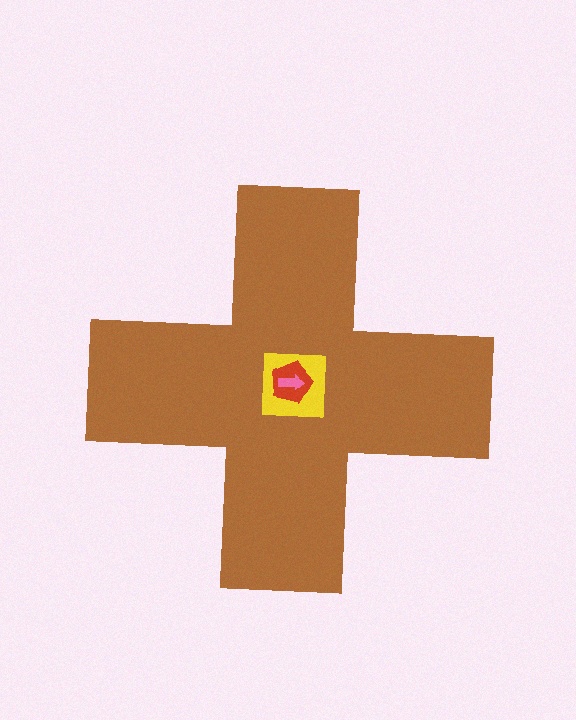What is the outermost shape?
The brown cross.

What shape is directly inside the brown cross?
The yellow square.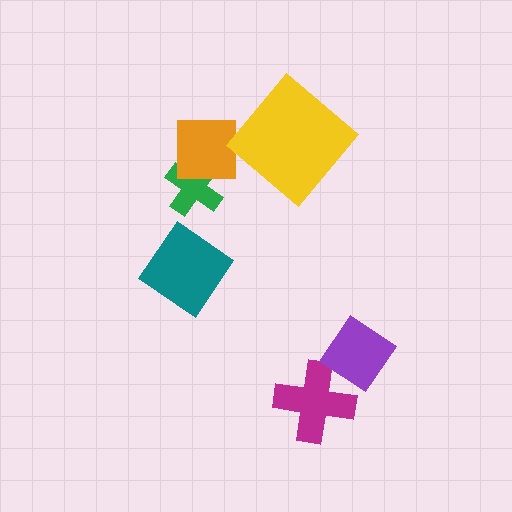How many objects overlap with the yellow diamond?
0 objects overlap with the yellow diamond.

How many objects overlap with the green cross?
1 object overlaps with the green cross.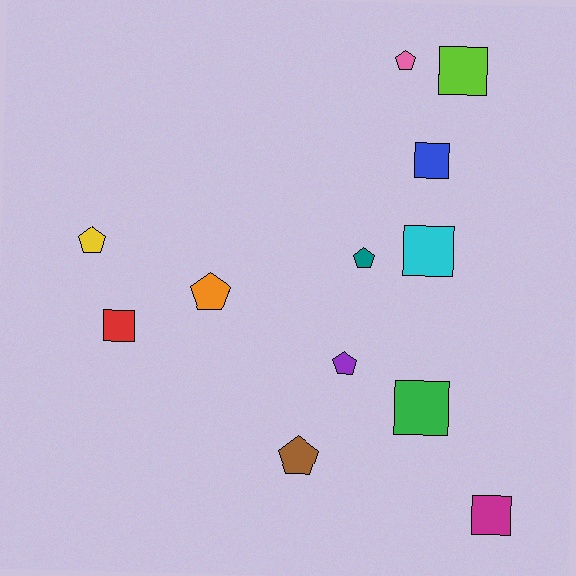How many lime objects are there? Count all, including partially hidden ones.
There is 1 lime object.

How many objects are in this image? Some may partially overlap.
There are 12 objects.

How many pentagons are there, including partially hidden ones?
There are 6 pentagons.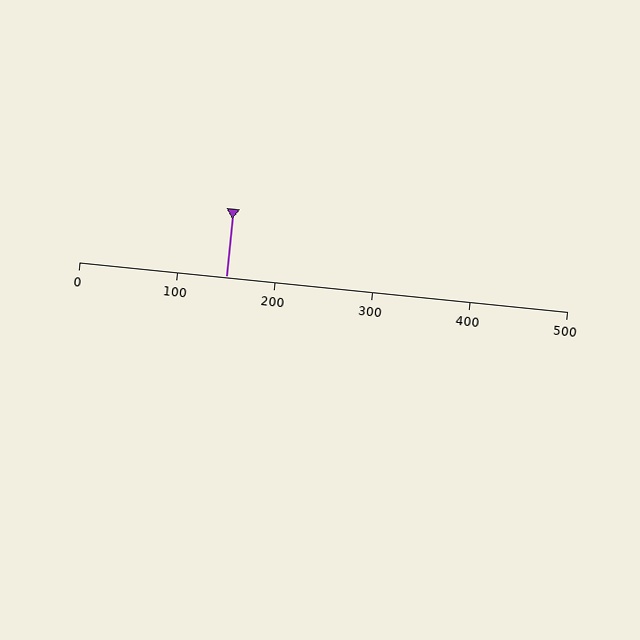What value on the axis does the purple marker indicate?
The marker indicates approximately 150.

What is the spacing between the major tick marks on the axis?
The major ticks are spaced 100 apart.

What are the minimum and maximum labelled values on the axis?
The axis runs from 0 to 500.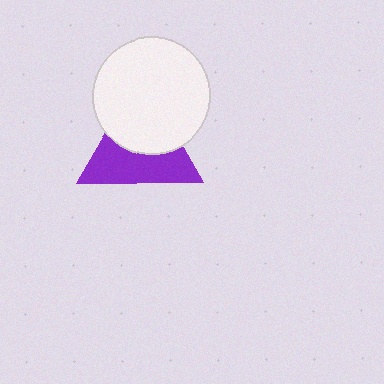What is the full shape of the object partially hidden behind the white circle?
The partially hidden object is a purple triangle.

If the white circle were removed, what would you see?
You would see the complete purple triangle.